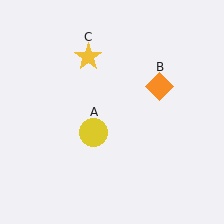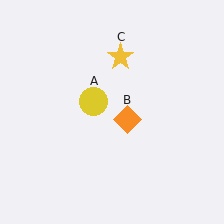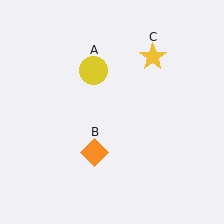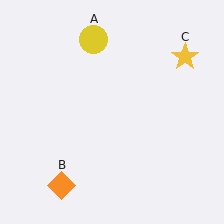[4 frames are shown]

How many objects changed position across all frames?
3 objects changed position: yellow circle (object A), orange diamond (object B), yellow star (object C).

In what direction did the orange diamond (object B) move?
The orange diamond (object B) moved down and to the left.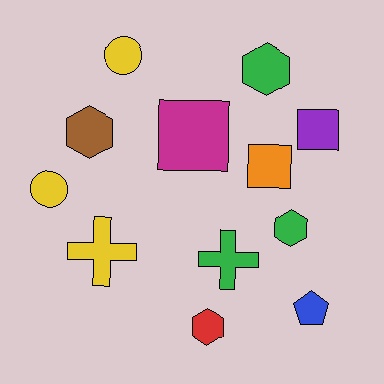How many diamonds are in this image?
There are no diamonds.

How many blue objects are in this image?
There is 1 blue object.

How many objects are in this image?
There are 12 objects.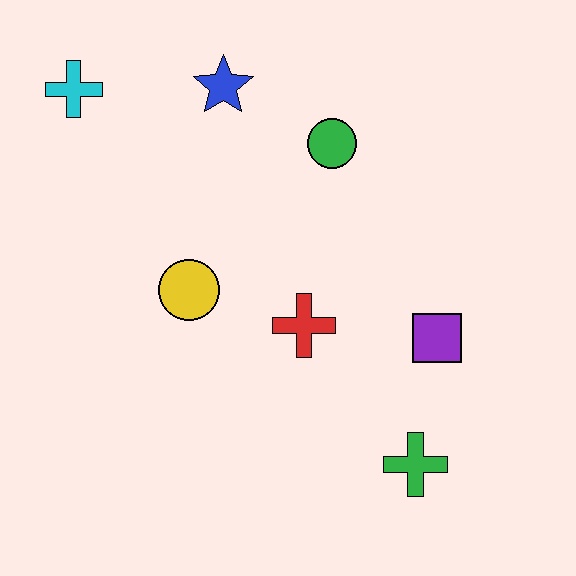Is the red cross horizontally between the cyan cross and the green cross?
Yes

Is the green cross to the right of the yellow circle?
Yes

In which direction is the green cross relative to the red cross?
The green cross is below the red cross.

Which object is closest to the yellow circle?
The red cross is closest to the yellow circle.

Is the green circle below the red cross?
No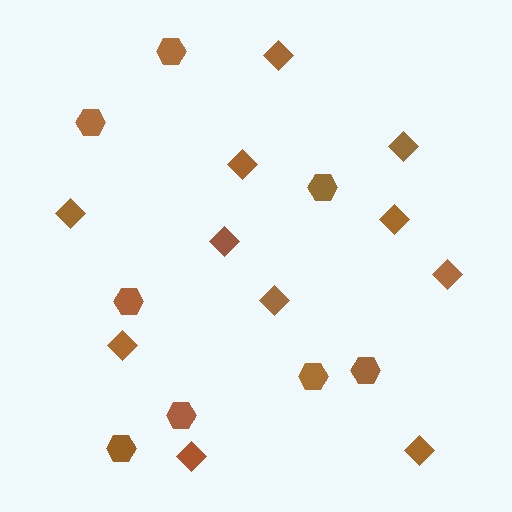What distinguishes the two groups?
There are 2 groups: one group of hexagons (8) and one group of diamonds (11).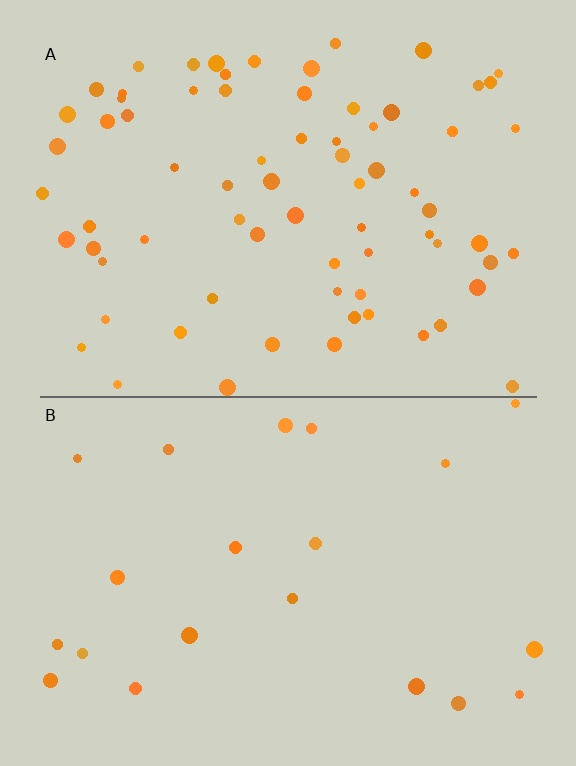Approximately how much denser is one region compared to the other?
Approximately 3.4× — region A over region B.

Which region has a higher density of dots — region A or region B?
A (the top).